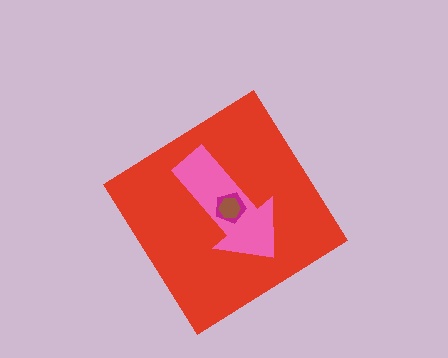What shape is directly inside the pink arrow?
The magenta pentagon.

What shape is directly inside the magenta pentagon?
The brown hexagon.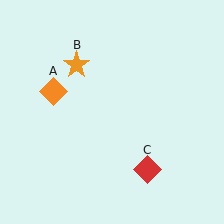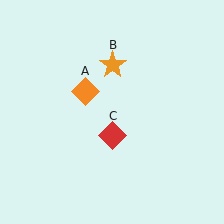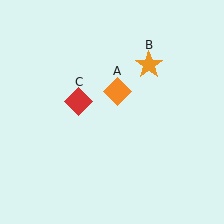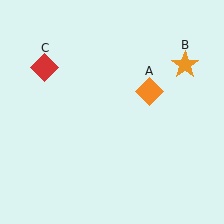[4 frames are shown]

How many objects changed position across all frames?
3 objects changed position: orange diamond (object A), orange star (object B), red diamond (object C).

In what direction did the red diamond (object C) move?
The red diamond (object C) moved up and to the left.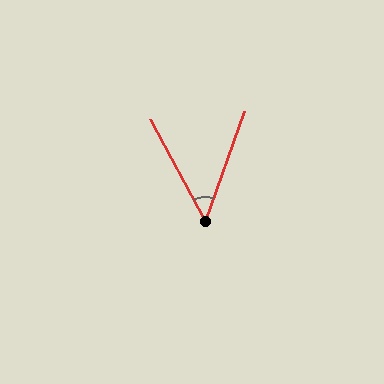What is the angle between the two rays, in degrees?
Approximately 48 degrees.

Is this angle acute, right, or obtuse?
It is acute.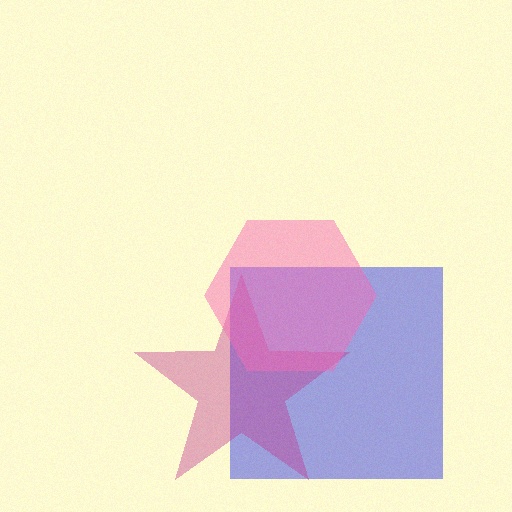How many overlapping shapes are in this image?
There are 3 overlapping shapes in the image.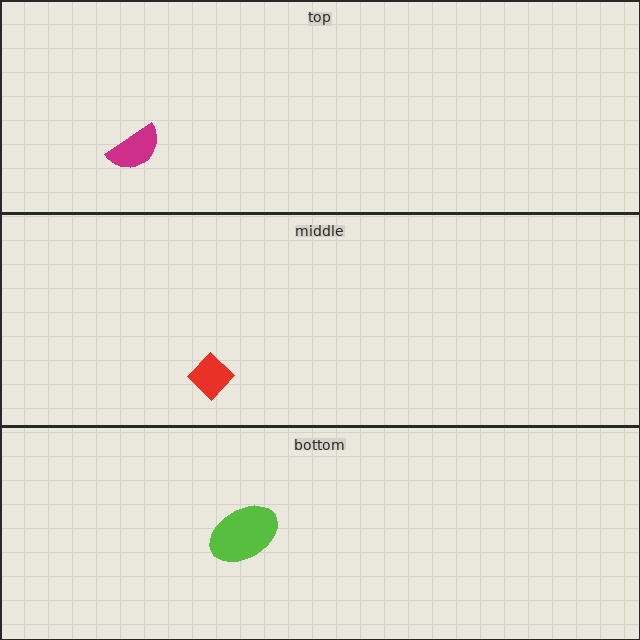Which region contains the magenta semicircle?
The top region.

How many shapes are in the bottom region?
1.